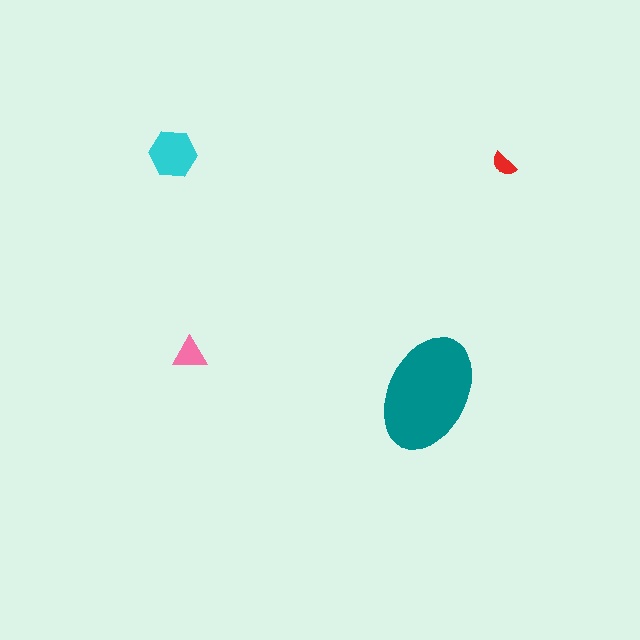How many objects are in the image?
There are 4 objects in the image.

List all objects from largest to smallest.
The teal ellipse, the cyan hexagon, the pink triangle, the red semicircle.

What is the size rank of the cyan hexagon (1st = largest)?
2nd.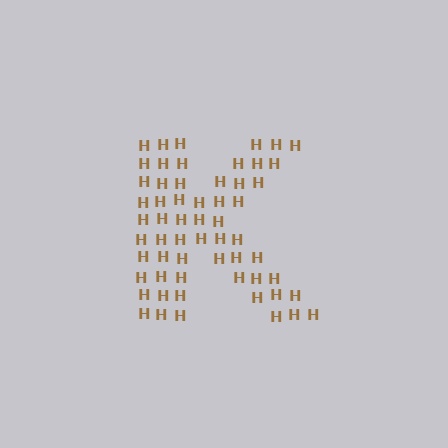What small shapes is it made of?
It is made of small letter H's.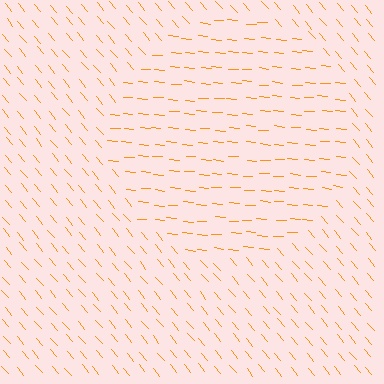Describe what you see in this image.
The image is filled with small orange line segments. A circle region in the image has lines oriented differently from the surrounding lines, creating a visible texture boundary.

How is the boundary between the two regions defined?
The boundary is defined purely by a change in line orientation (approximately 45 degrees difference). All lines are the same color and thickness.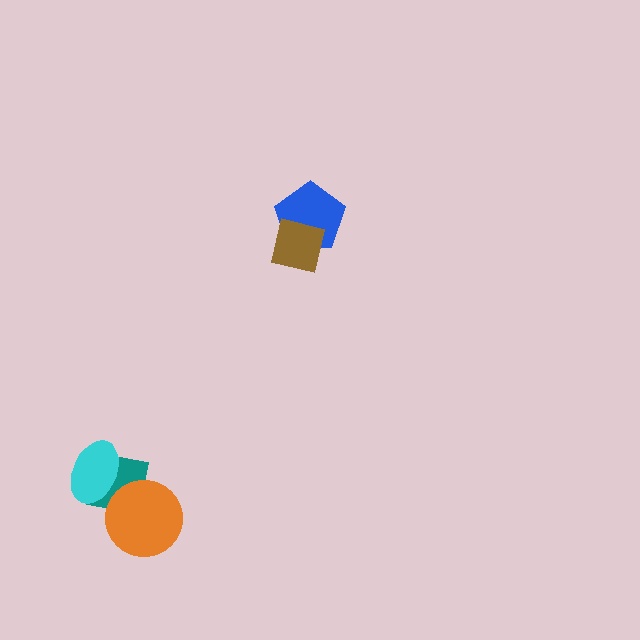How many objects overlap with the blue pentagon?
1 object overlaps with the blue pentagon.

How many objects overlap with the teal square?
2 objects overlap with the teal square.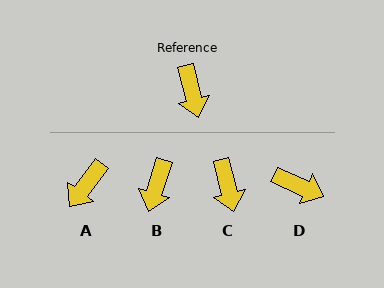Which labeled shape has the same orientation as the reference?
C.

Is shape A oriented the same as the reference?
No, it is off by about 51 degrees.